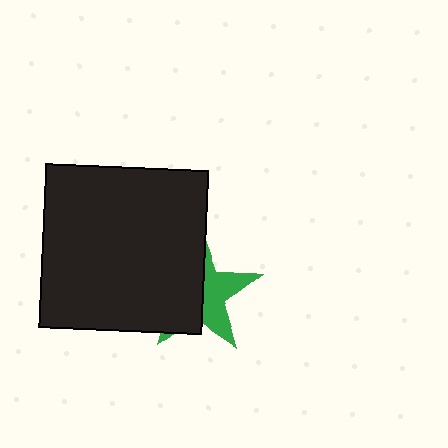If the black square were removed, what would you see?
You would see the complete green star.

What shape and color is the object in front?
The object in front is a black square.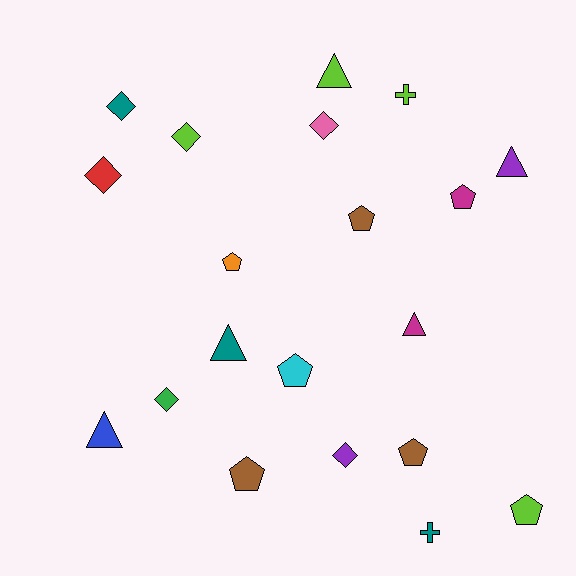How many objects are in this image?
There are 20 objects.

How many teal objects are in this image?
There are 3 teal objects.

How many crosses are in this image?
There are 2 crosses.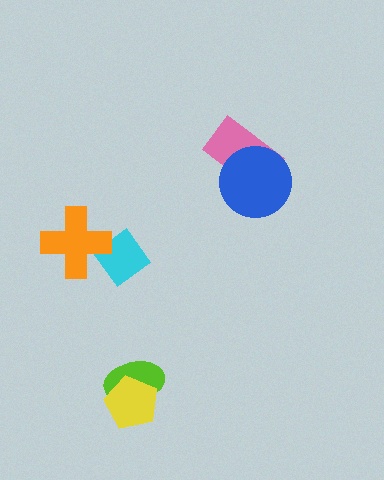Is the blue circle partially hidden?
No, no other shape covers it.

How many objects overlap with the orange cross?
1 object overlaps with the orange cross.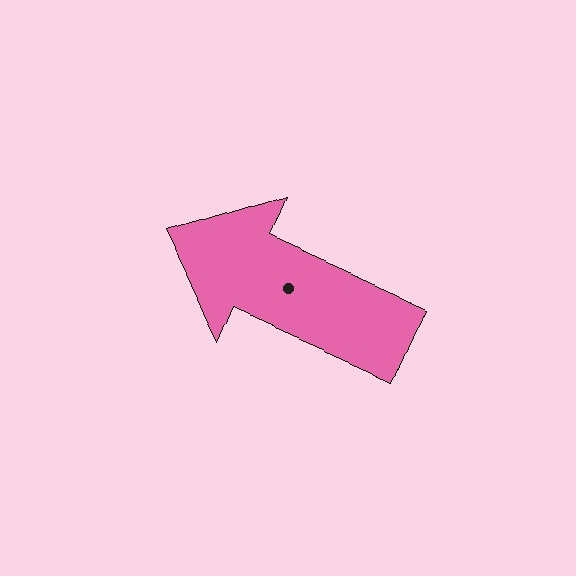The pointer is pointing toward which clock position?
Roughly 10 o'clock.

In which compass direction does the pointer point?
Northwest.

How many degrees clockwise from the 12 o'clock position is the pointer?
Approximately 294 degrees.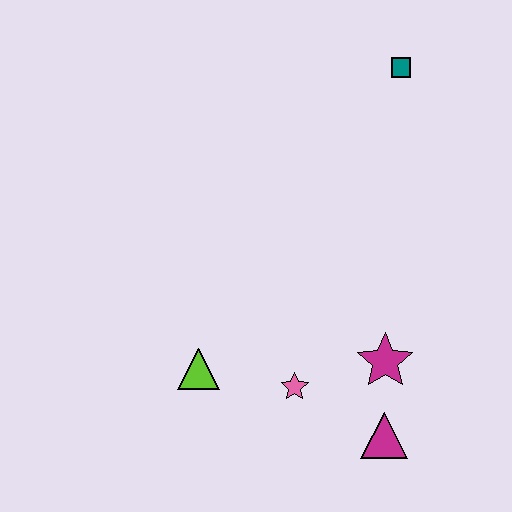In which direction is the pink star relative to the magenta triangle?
The pink star is to the left of the magenta triangle.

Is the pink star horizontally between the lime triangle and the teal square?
Yes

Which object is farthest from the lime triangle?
The teal square is farthest from the lime triangle.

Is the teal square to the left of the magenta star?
No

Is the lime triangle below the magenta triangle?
No